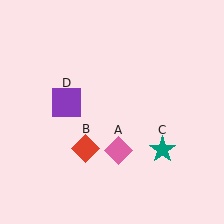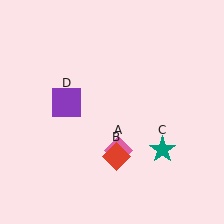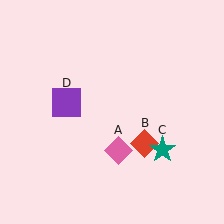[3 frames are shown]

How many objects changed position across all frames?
1 object changed position: red diamond (object B).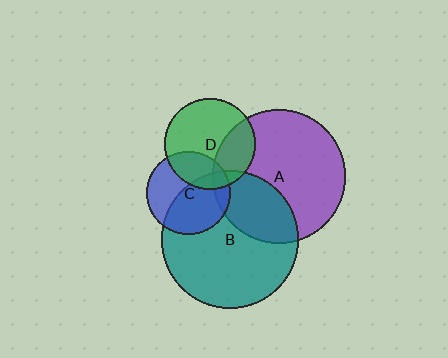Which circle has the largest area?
Circle B (teal).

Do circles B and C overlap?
Yes.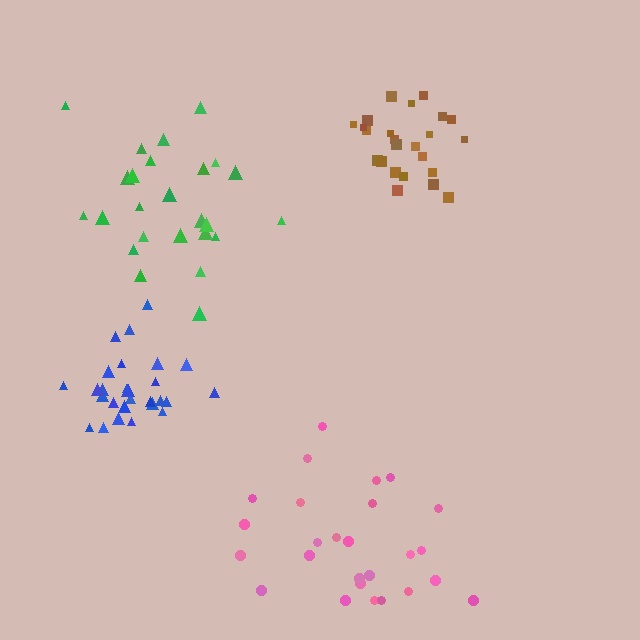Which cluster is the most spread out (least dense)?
Pink.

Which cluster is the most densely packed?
Blue.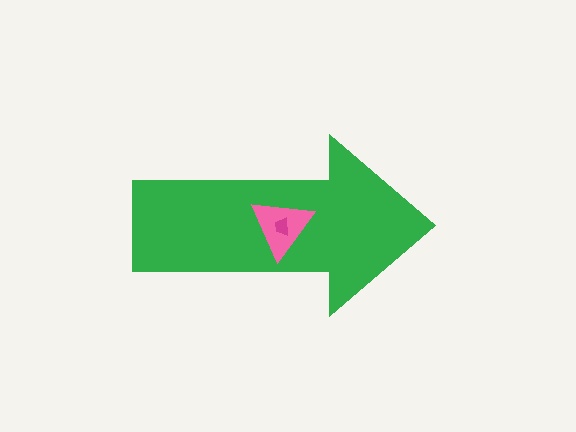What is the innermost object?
The magenta trapezoid.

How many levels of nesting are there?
3.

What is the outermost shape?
The green arrow.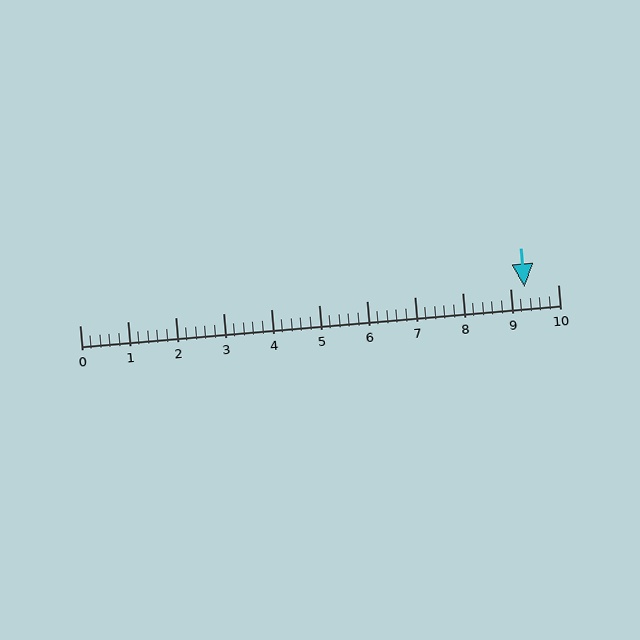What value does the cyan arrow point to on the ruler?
The cyan arrow points to approximately 9.3.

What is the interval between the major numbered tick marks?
The major tick marks are spaced 1 units apart.